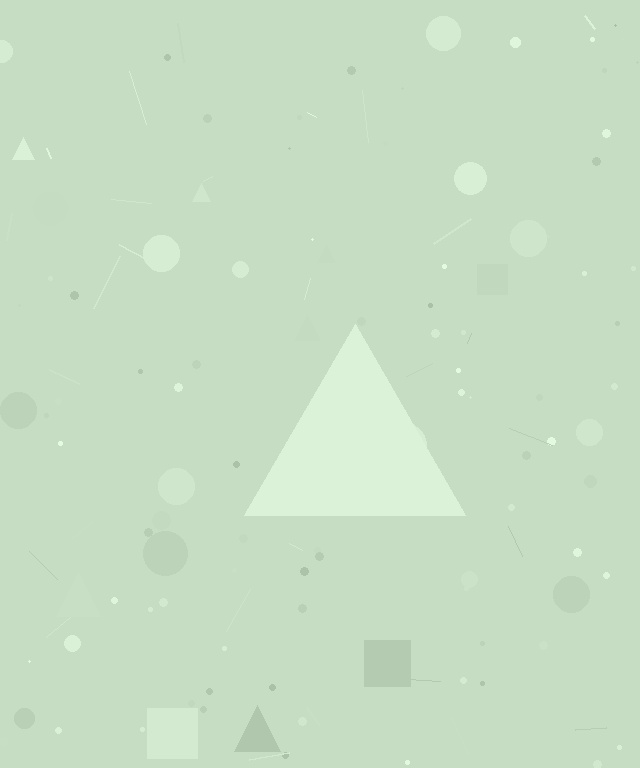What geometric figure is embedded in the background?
A triangle is embedded in the background.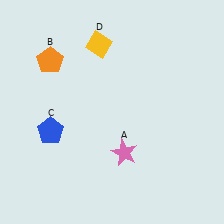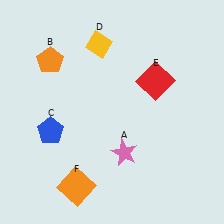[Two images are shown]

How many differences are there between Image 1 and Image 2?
There are 2 differences between the two images.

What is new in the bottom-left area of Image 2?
An orange square (F) was added in the bottom-left area of Image 2.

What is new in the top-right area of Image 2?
A red square (E) was added in the top-right area of Image 2.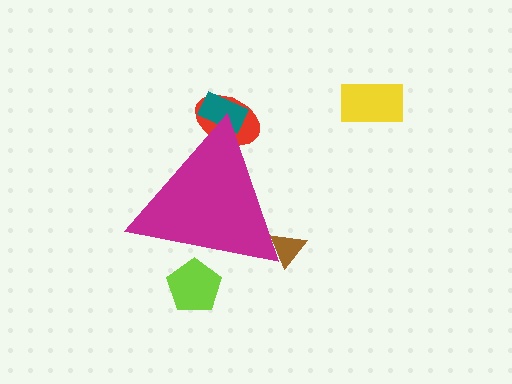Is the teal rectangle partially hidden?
Yes, the teal rectangle is partially hidden behind the magenta triangle.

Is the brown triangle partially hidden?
Yes, the brown triangle is partially hidden behind the magenta triangle.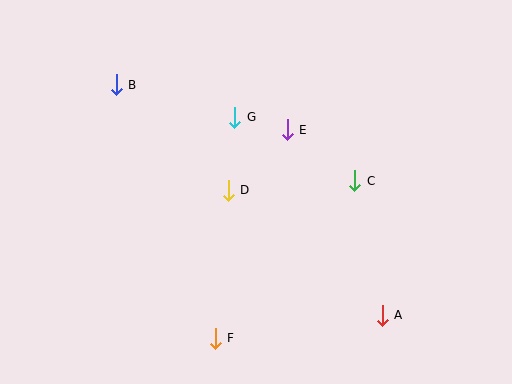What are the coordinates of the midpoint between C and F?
The midpoint between C and F is at (285, 260).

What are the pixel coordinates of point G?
Point G is at (235, 117).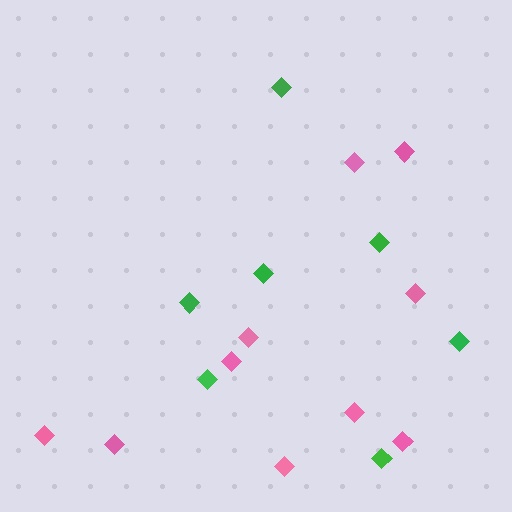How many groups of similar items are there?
There are 2 groups: one group of green diamonds (7) and one group of pink diamonds (10).